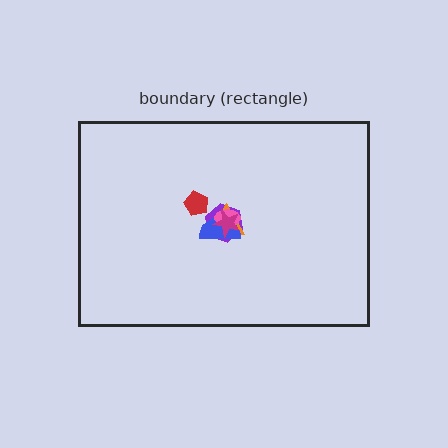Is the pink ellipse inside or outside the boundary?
Inside.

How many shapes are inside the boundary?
6 inside, 0 outside.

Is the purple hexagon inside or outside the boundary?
Inside.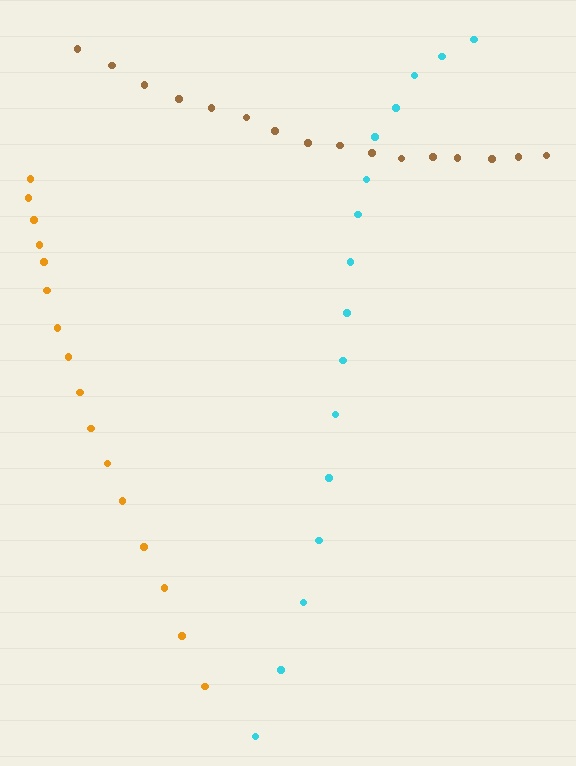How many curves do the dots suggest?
There are 3 distinct paths.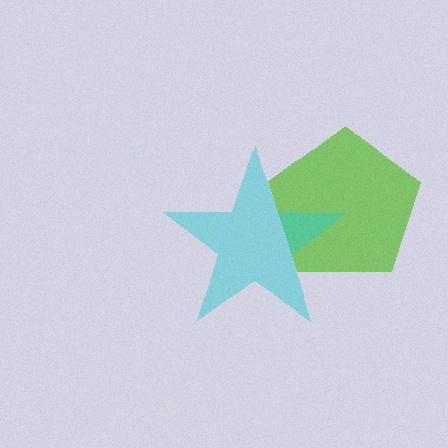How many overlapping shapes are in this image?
There are 2 overlapping shapes in the image.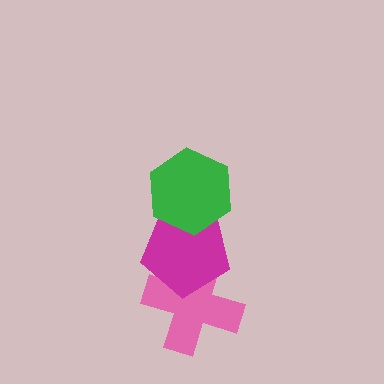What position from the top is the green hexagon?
The green hexagon is 1st from the top.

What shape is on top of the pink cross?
The magenta pentagon is on top of the pink cross.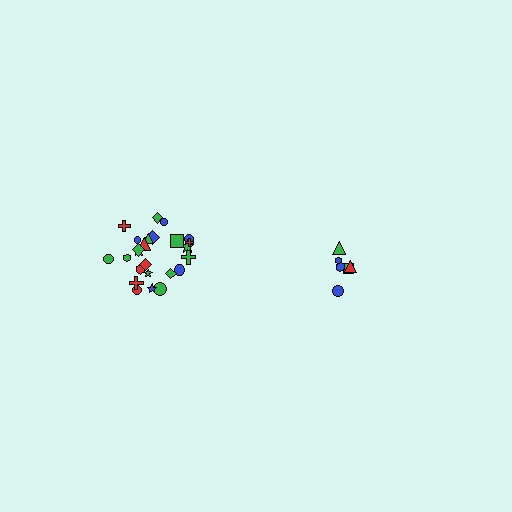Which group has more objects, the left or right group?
The left group.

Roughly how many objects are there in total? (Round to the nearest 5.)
Roughly 30 objects in total.